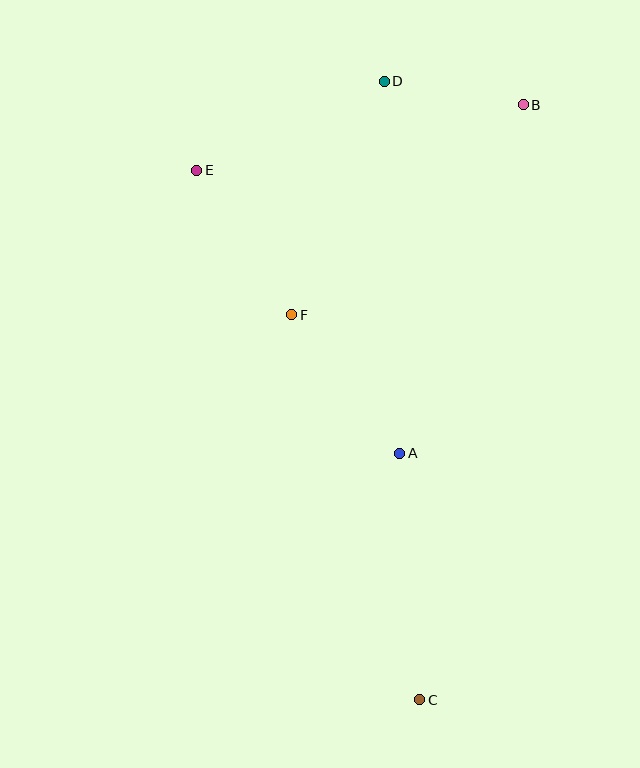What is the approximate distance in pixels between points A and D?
The distance between A and D is approximately 373 pixels.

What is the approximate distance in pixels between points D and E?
The distance between D and E is approximately 208 pixels.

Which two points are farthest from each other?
Points C and D are farthest from each other.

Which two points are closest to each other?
Points B and D are closest to each other.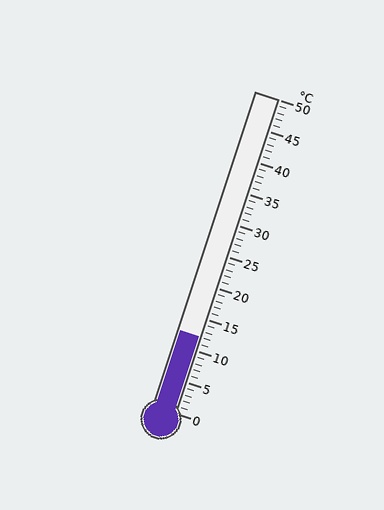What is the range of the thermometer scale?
The thermometer scale ranges from 0°C to 50°C.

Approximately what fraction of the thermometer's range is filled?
The thermometer is filled to approximately 25% of its range.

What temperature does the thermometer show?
The thermometer shows approximately 12°C.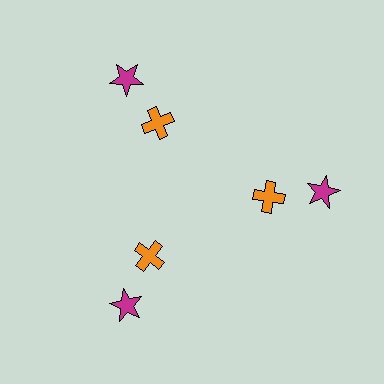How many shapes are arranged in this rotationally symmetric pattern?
There are 6 shapes, arranged in 3 groups of 2.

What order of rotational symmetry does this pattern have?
This pattern has 3-fold rotational symmetry.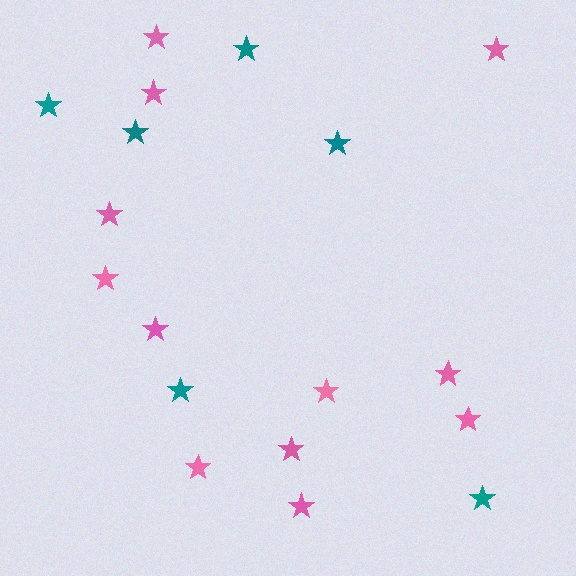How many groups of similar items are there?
There are 2 groups: one group of pink stars (12) and one group of teal stars (6).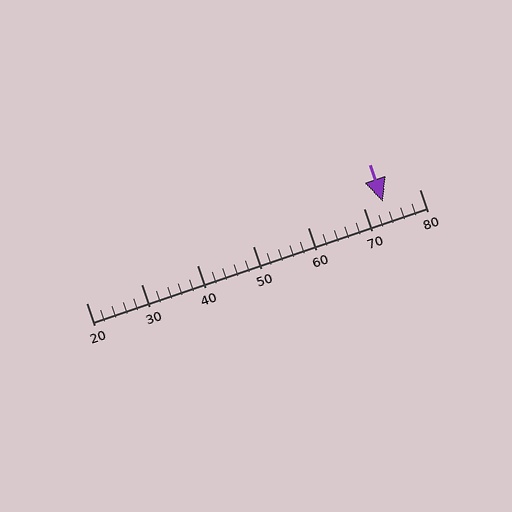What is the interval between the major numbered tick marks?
The major tick marks are spaced 10 units apart.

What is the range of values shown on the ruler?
The ruler shows values from 20 to 80.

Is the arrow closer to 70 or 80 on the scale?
The arrow is closer to 70.